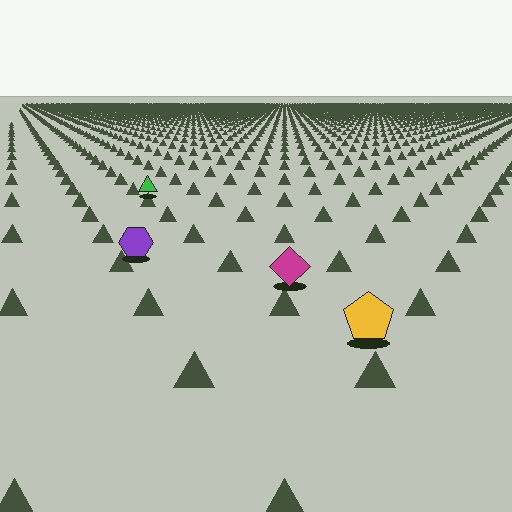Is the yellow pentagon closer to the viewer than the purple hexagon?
Yes. The yellow pentagon is closer — you can tell from the texture gradient: the ground texture is coarser near it.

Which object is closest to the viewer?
The yellow pentagon is closest. The texture marks near it are larger and more spread out.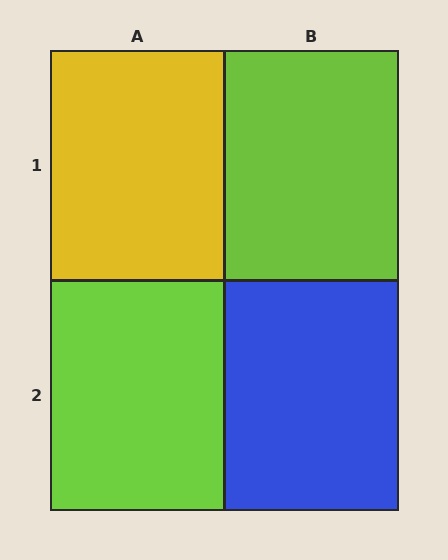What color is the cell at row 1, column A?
Yellow.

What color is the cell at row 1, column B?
Lime.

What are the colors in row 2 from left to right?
Lime, blue.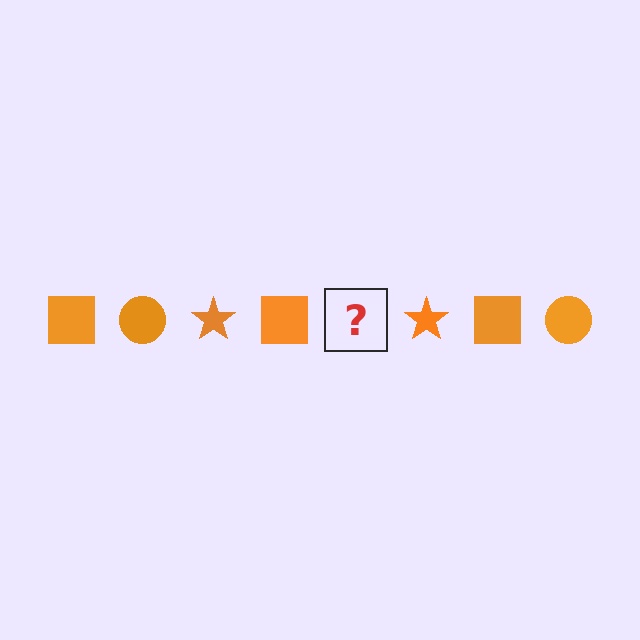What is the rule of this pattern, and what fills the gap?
The rule is that the pattern cycles through square, circle, star shapes in orange. The gap should be filled with an orange circle.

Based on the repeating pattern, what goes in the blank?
The blank should be an orange circle.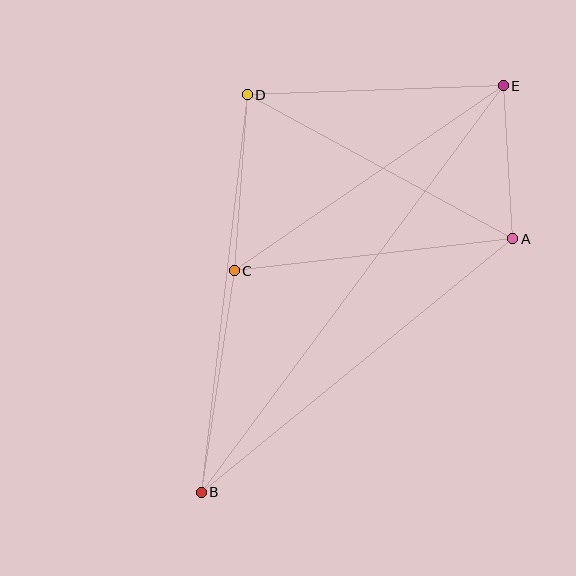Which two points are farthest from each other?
Points B and E are farthest from each other.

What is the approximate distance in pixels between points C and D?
The distance between C and D is approximately 176 pixels.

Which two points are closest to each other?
Points A and E are closest to each other.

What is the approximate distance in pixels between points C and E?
The distance between C and E is approximately 326 pixels.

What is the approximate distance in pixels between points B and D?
The distance between B and D is approximately 400 pixels.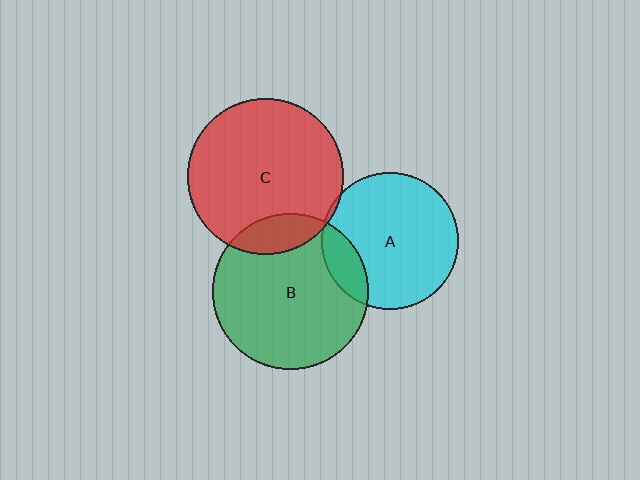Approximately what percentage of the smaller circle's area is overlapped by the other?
Approximately 15%.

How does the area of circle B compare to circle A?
Approximately 1.3 times.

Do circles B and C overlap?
Yes.